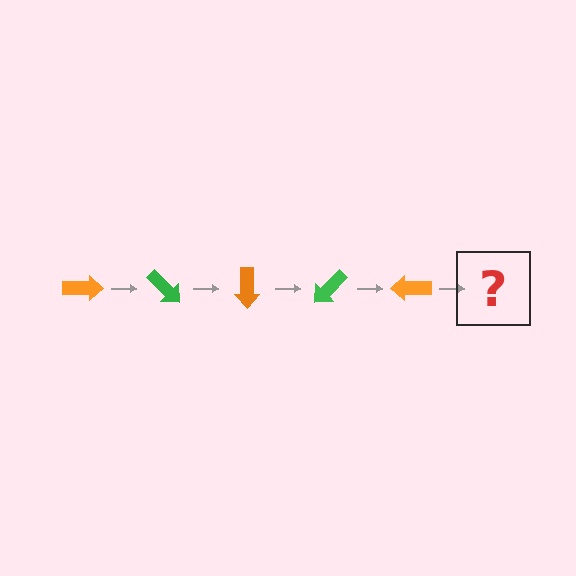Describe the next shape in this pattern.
It should be a green arrow, rotated 225 degrees from the start.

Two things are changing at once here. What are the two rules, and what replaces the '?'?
The two rules are that it rotates 45 degrees each step and the color cycles through orange and green. The '?' should be a green arrow, rotated 225 degrees from the start.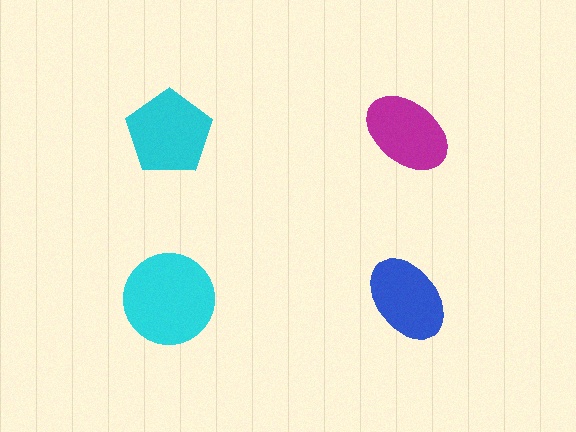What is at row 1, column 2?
A magenta ellipse.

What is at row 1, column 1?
A cyan pentagon.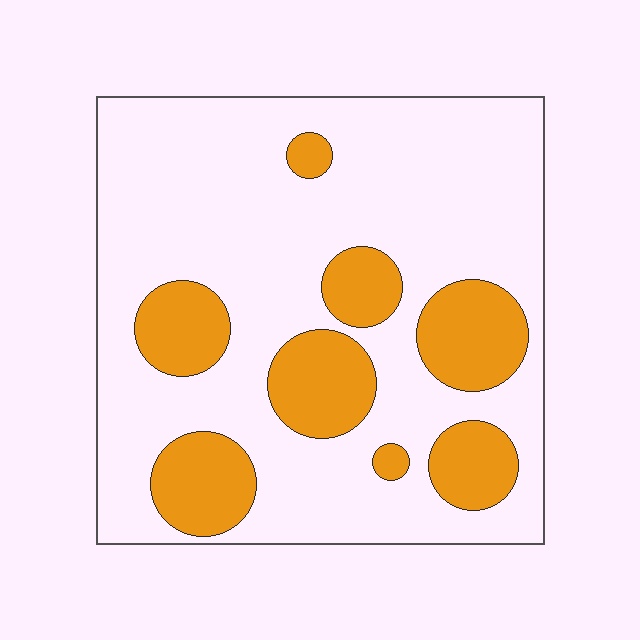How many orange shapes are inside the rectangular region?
8.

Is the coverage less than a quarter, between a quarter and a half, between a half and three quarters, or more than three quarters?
Less than a quarter.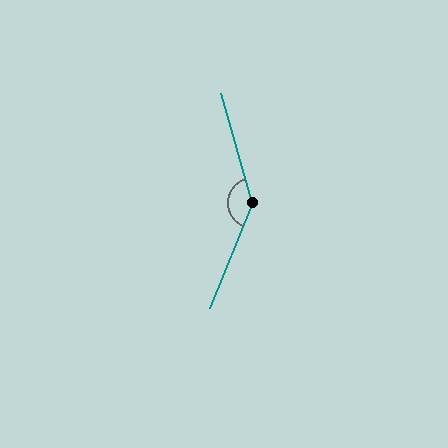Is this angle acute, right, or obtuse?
It is obtuse.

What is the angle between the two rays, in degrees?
Approximately 142 degrees.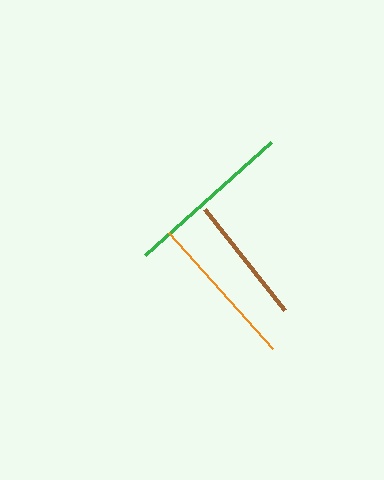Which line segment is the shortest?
The brown line is the shortest at approximately 129 pixels.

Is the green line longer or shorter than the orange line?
The green line is longer than the orange line.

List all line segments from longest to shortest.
From longest to shortest: green, orange, brown.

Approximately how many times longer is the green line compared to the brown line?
The green line is approximately 1.3 times the length of the brown line.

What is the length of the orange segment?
The orange segment is approximately 156 pixels long.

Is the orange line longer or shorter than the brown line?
The orange line is longer than the brown line.